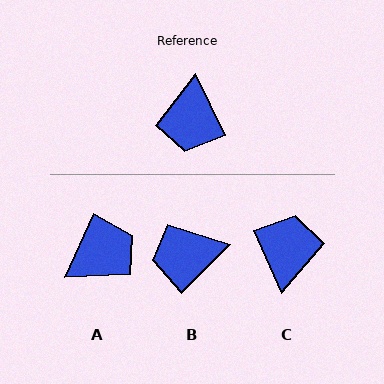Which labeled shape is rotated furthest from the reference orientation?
C, about 177 degrees away.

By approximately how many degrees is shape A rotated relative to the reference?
Approximately 130 degrees counter-clockwise.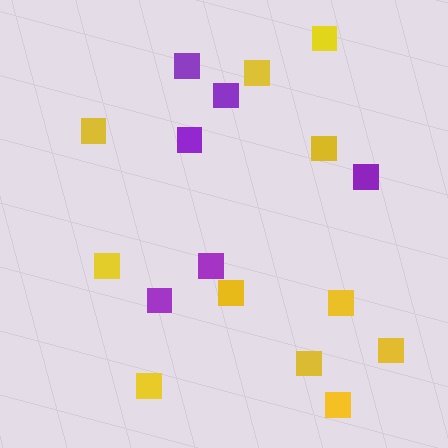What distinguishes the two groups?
There are 2 groups: one group of yellow squares (11) and one group of purple squares (6).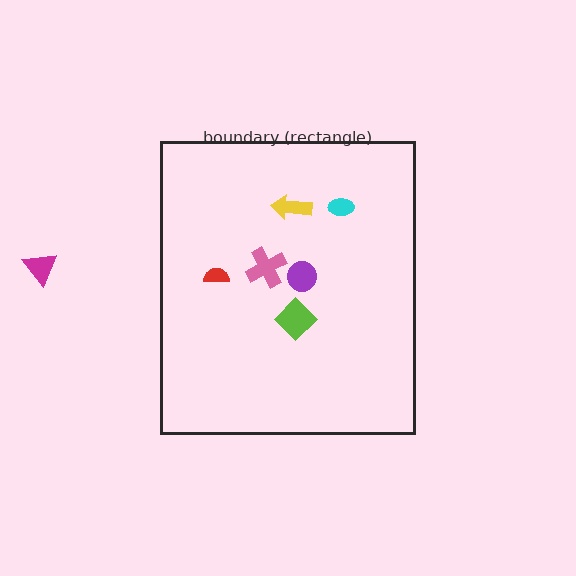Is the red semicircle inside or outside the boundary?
Inside.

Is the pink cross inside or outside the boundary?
Inside.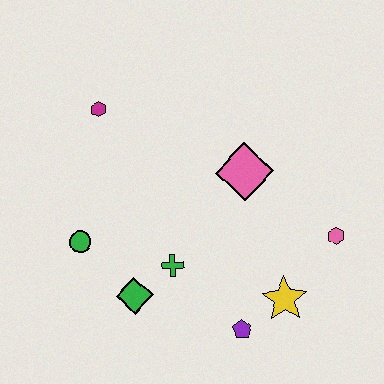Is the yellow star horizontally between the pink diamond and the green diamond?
No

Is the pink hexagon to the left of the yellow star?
No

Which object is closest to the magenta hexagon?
The green circle is closest to the magenta hexagon.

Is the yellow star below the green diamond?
Yes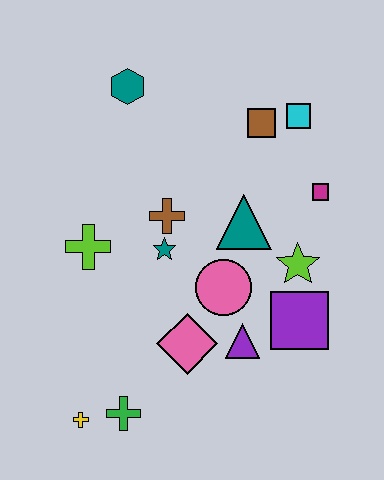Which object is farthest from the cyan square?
The yellow cross is farthest from the cyan square.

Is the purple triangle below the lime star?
Yes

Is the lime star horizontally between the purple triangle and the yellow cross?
No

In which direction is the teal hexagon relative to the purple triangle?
The teal hexagon is above the purple triangle.